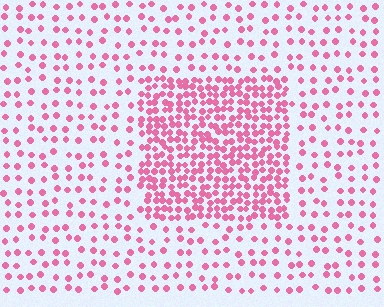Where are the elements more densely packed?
The elements are more densely packed inside the rectangle boundary.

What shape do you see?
I see a rectangle.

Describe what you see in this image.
The image contains small pink elements arranged at two different densities. A rectangle-shaped region is visible where the elements are more densely packed than the surrounding area.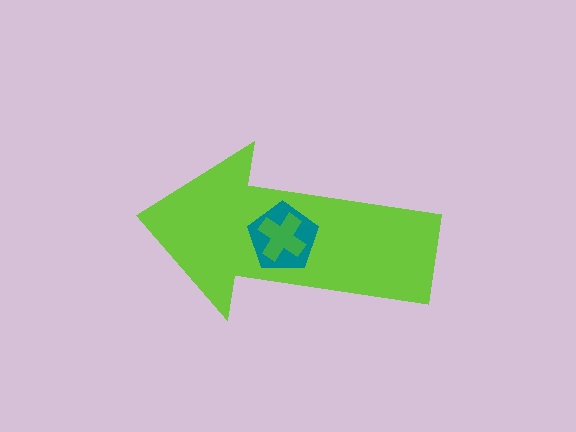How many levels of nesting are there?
3.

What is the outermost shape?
The lime arrow.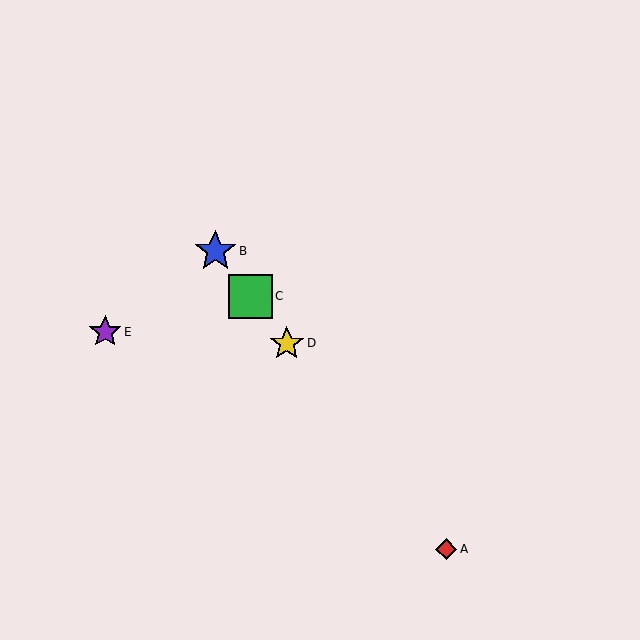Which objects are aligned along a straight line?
Objects A, B, C, D are aligned along a straight line.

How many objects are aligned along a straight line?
4 objects (A, B, C, D) are aligned along a straight line.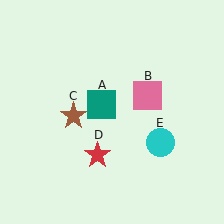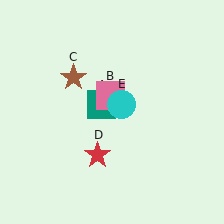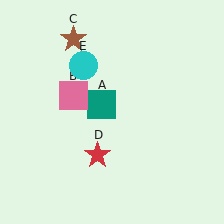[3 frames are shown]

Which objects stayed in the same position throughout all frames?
Teal square (object A) and red star (object D) remained stationary.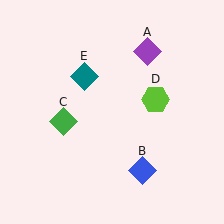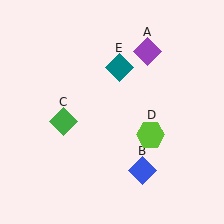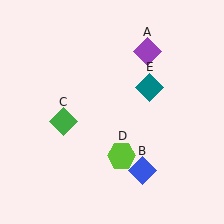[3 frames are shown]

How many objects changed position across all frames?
2 objects changed position: lime hexagon (object D), teal diamond (object E).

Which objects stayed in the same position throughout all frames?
Purple diamond (object A) and blue diamond (object B) and green diamond (object C) remained stationary.